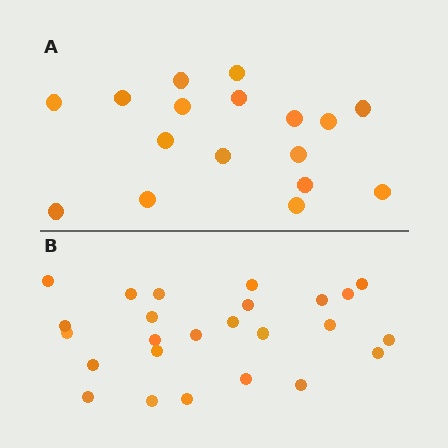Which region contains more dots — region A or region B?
Region B (the bottom region) has more dots.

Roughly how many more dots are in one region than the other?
Region B has roughly 8 or so more dots than region A.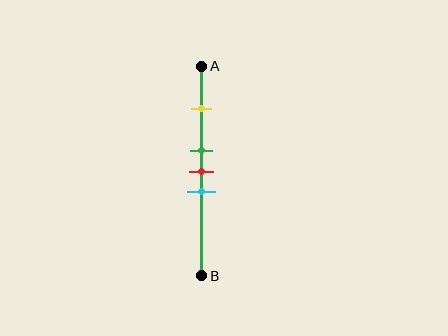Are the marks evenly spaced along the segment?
No, the marks are not evenly spaced.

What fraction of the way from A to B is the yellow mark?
The yellow mark is approximately 20% (0.2) of the way from A to B.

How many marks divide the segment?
There are 4 marks dividing the segment.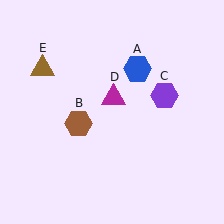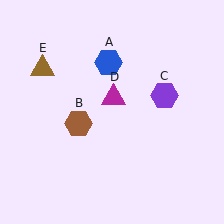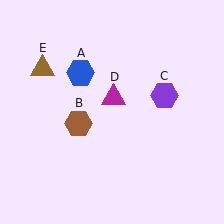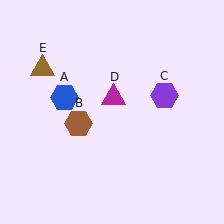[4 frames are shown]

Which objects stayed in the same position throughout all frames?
Brown hexagon (object B) and purple hexagon (object C) and magenta triangle (object D) and brown triangle (object E) remained stationary.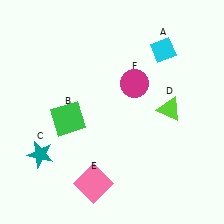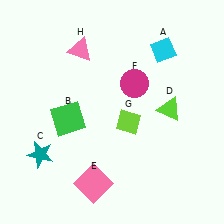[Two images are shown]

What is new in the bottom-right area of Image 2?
A lime diamond (G) was added in the bottom-right area of Image 2.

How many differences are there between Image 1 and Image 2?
There are 2 differences between the two images.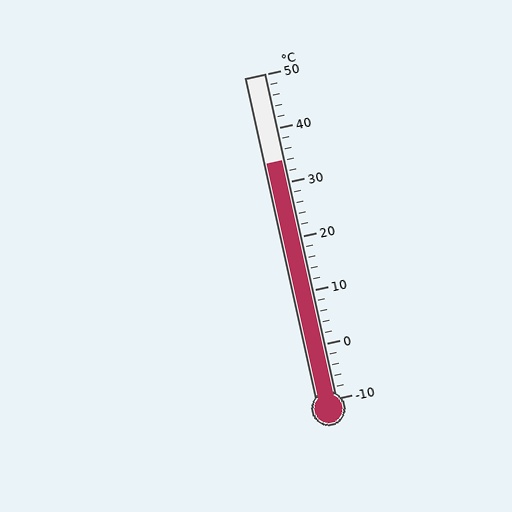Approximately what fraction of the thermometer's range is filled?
The thermometer is filled to approximately 75% of its range.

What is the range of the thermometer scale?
The thermometer scale ranges from -10°C to 50°C.